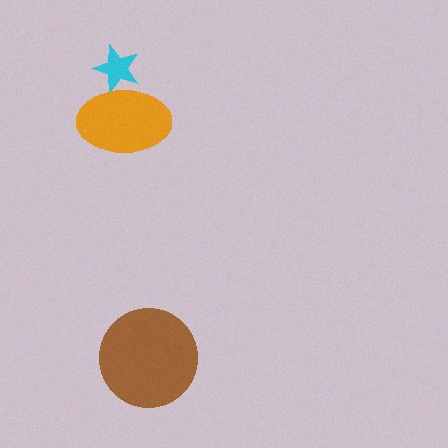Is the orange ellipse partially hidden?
No, no other shape covers it.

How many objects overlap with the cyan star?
1 object overlaps with the cyan star.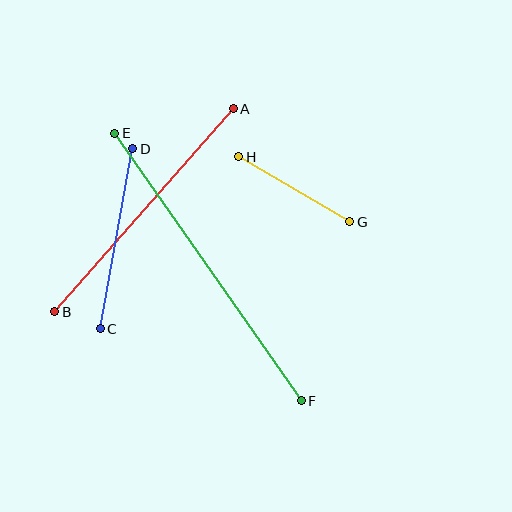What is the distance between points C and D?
The distance is approximately 183 pixels.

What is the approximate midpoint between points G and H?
The midpoint is at approximately (294, 189) pixels.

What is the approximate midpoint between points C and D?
The midpoint is at approximately (117, 239) pixels.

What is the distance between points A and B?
The distance is approximately 270 pixels.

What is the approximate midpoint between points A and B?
The midpoint is at approximately (144, 210) pixels.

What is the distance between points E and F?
The distance is approximately 326 pixels.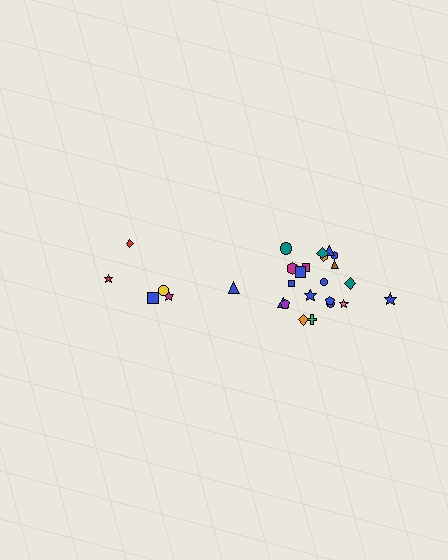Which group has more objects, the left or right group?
The right group.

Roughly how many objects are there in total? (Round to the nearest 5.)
Roughly 25 objects in total.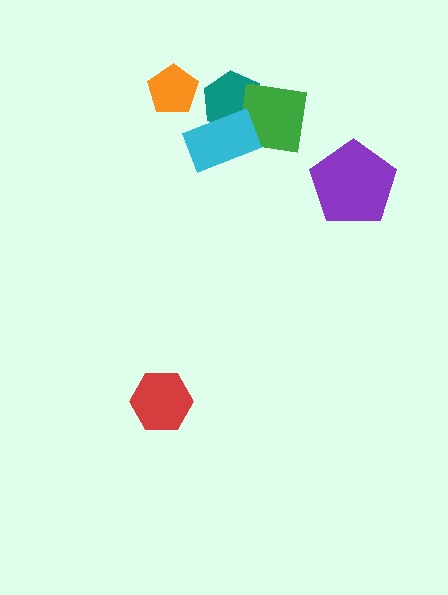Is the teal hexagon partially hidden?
Yes, it is partially covered by another shape.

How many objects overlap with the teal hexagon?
2 objects overlap with the teal hexagon.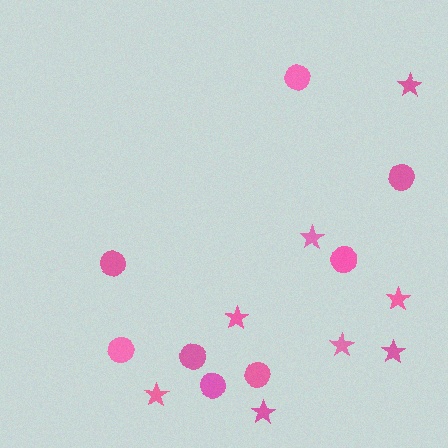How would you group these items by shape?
There are 2 groups: one group of circles (8) and one group of stars (8).